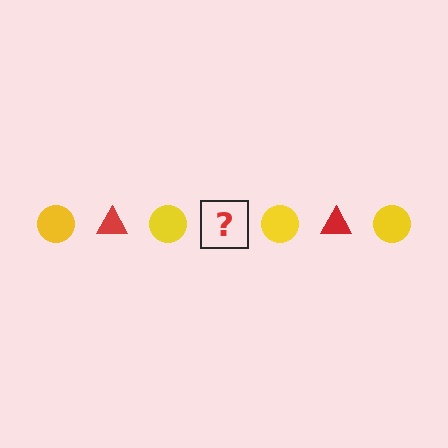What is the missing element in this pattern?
The missing element is a red triangle.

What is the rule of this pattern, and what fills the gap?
The rule is that the pattern alternates between yellow circle and red triangle. The gap should be filled with a red triangle.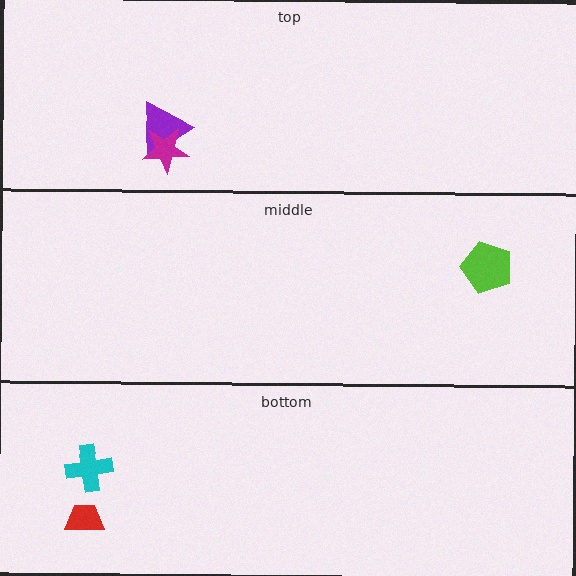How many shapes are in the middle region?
1.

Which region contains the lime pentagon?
The middle region.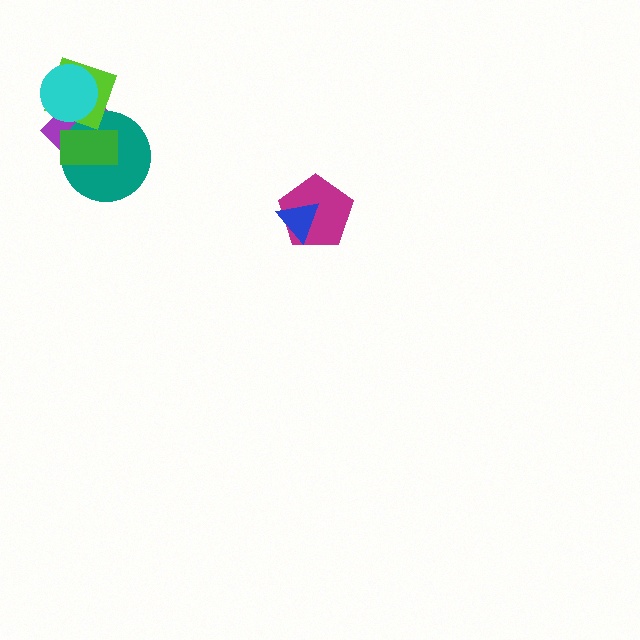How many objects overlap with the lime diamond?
4 objects overlap with the lime diamond.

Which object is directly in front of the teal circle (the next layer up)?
The lime diamond is directly in front of the teal circle.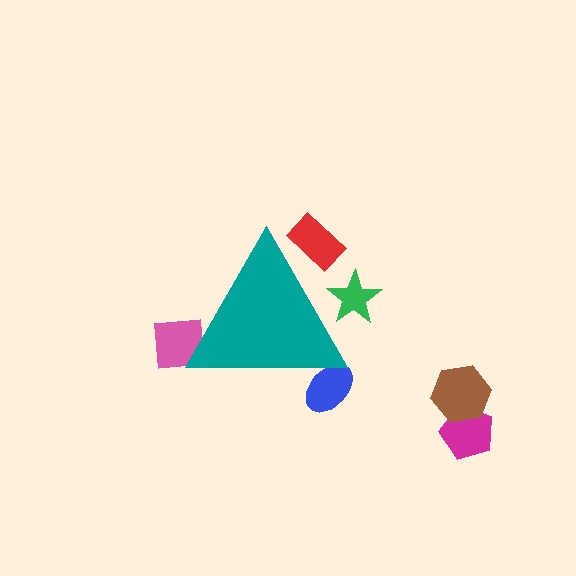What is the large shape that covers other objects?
A teal triangle.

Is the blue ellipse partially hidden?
Yes, the blue ellipse is partially hidden behind the teal triangle.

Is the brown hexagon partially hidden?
No, the brown hexagon is fully visible.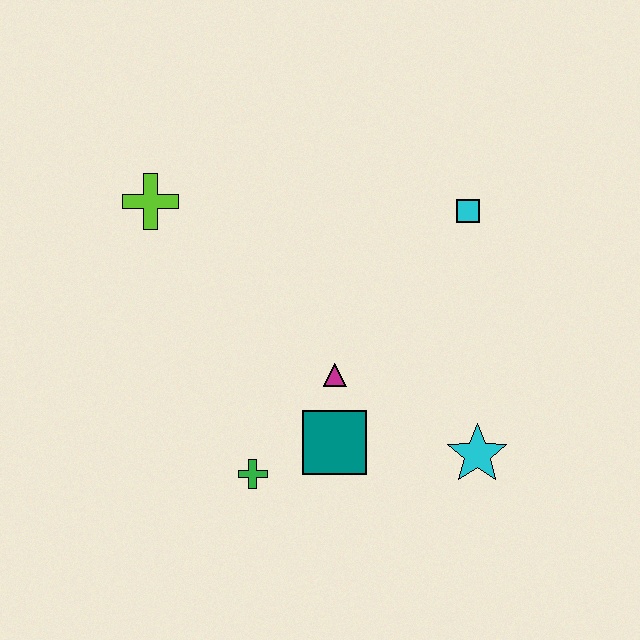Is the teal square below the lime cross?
Yes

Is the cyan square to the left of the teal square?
No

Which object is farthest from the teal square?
The lime cross is farthest from the teal square.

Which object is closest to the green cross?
The teal square is closest to the green cross.